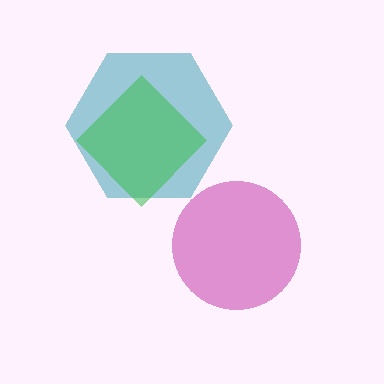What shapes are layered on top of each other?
The layered shapes are: a magenta circle, a teal hexagon, a green diamond.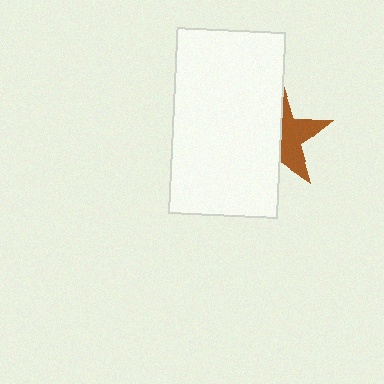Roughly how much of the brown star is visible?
A small part of it is visible (roughly 44%).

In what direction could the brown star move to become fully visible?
The brown star could move right. That would shift it out from behind the white rectangle entirely.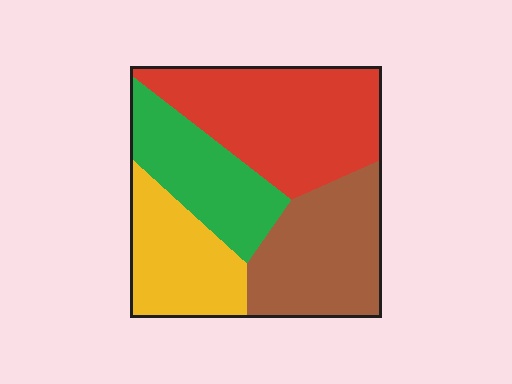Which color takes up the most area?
Red, at roughly 35%.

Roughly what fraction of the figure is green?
Green covers 20% of the figure.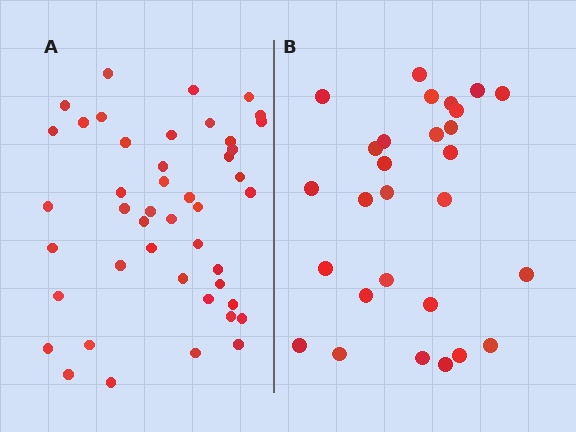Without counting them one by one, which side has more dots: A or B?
Region A (the left region) has more dots.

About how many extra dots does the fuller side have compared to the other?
Region A has approximately 15 more dots than region B.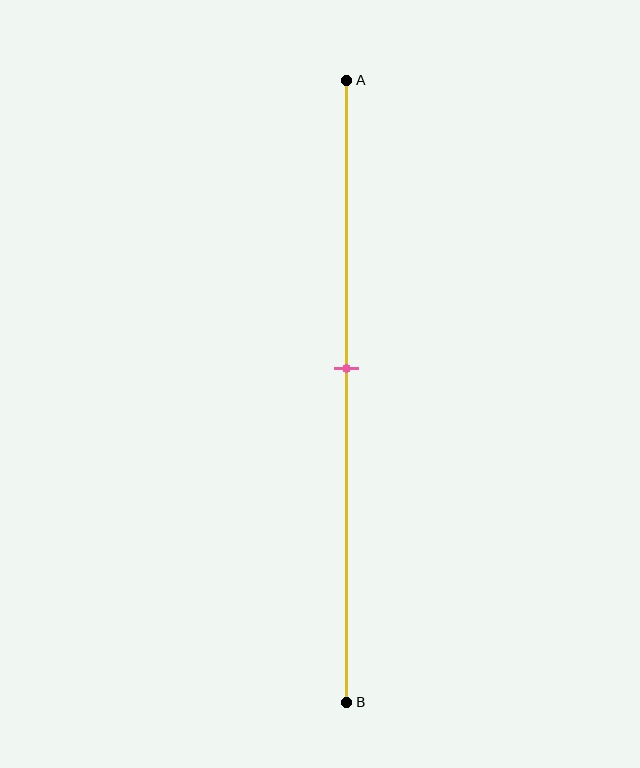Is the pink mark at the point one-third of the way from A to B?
No, the mark is at about 45% from A, not at the 33% one-third point.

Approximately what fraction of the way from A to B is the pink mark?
The pink mark is approximately 45% of the way from A to B.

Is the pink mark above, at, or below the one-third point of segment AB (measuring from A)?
The pink mark is below the one-third point of segment AB.